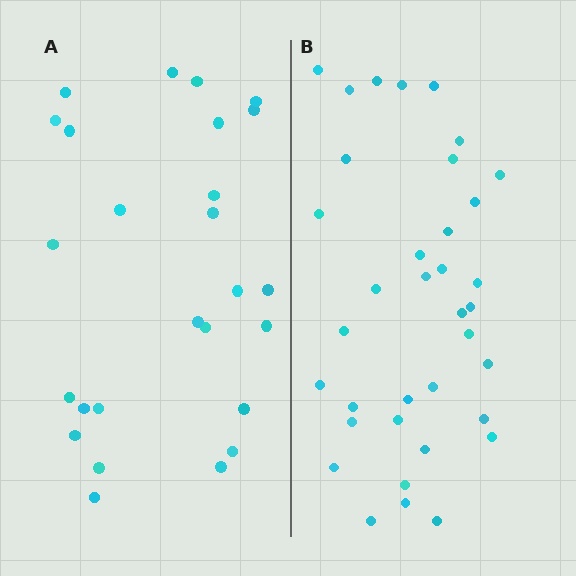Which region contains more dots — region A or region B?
Region B (the right region) has more dots.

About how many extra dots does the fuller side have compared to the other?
Region B has roughly 10 or so more dots than region A.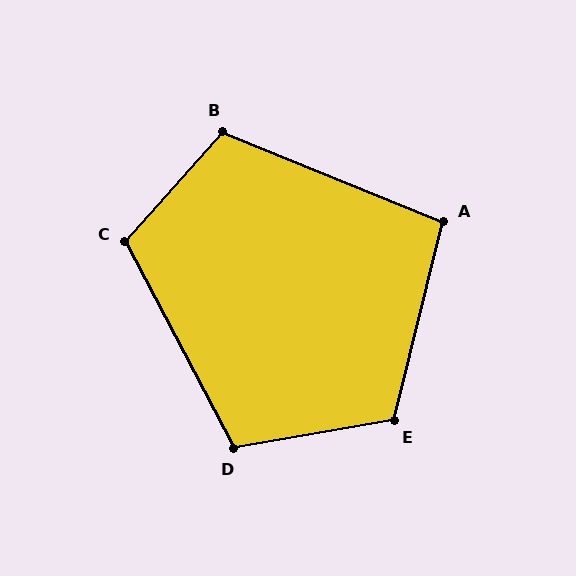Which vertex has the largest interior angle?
E, at approximately 114 degrees.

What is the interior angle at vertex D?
Approximately 108 degrees (obtuse).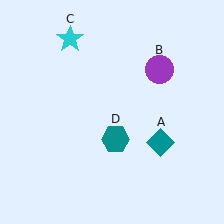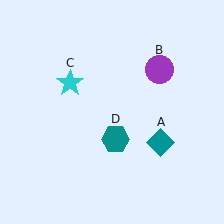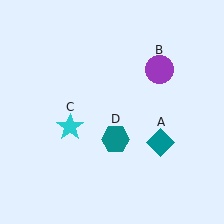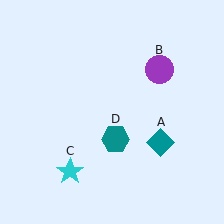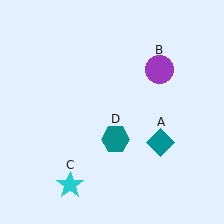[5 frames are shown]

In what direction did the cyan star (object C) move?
The cyan star (object C) moved down.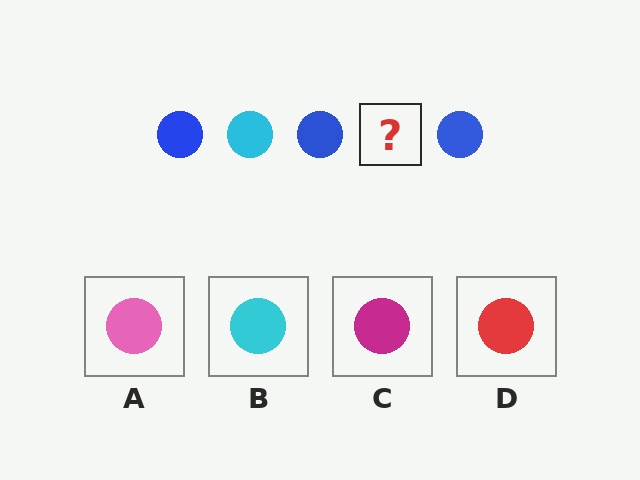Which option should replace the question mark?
Option B.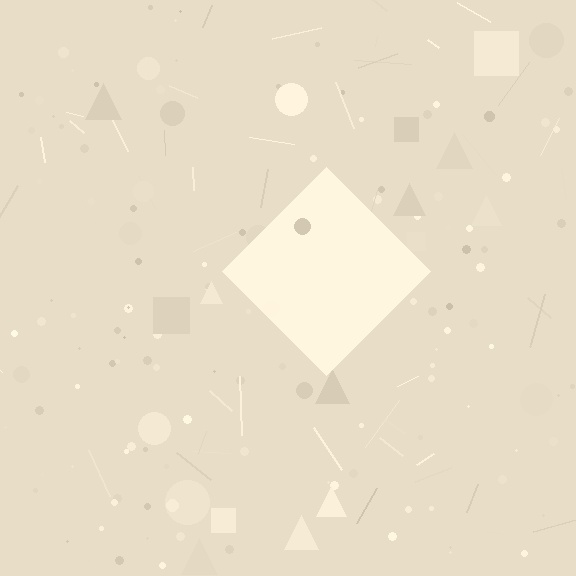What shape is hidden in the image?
A diamond is hidden in the image.